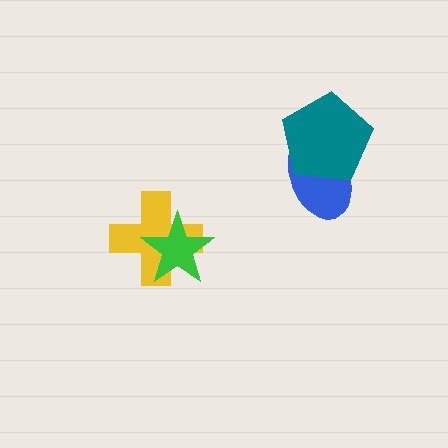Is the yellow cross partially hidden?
Yes, it is partially covered by another shape.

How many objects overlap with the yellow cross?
1 object overlaps with the yellow cross.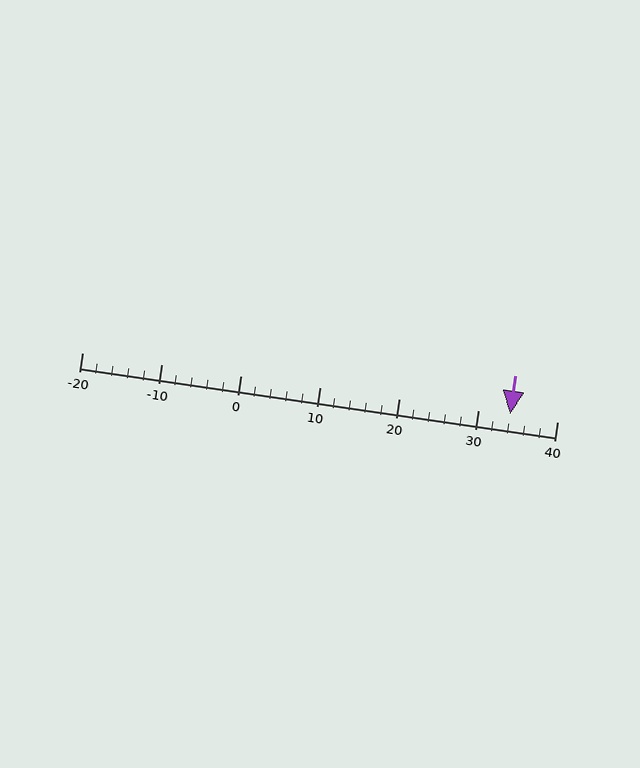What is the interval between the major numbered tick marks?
The major tick marks are spaced 10 units apart.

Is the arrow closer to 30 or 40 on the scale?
The arrow is closer to 30.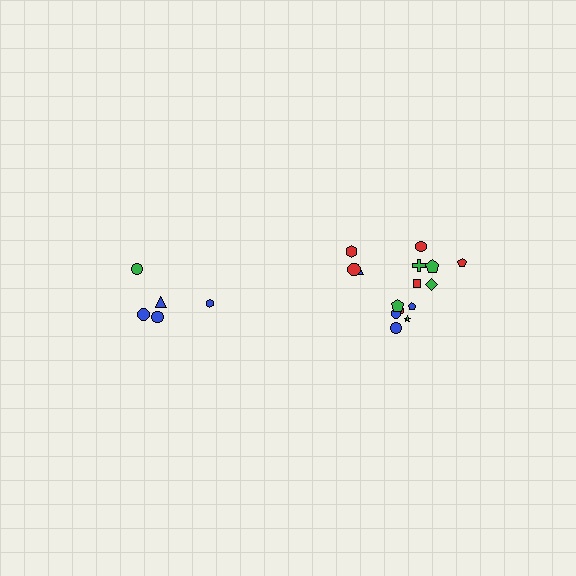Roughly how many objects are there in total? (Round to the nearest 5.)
Roughly 20 objects in total.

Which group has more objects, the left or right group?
The right group.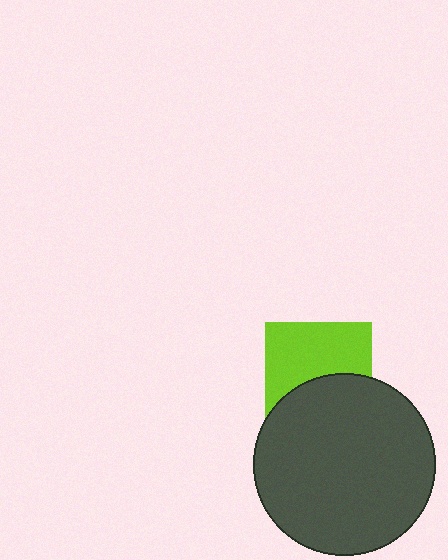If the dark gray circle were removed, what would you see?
You would see the complete lime square.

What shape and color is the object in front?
The object in front is a dark gray circle.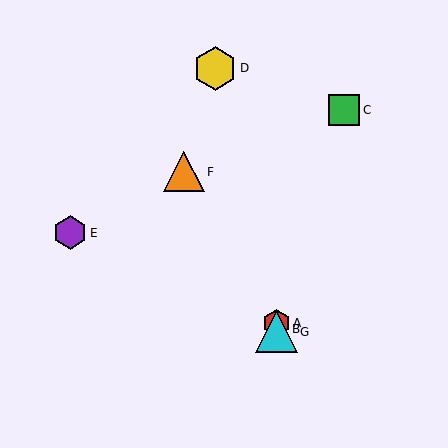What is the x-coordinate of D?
Object D is at x≈215.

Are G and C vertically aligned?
No, G is at x≈276 and C is at x≈344.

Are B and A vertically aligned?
Yes, both are at x≈276.